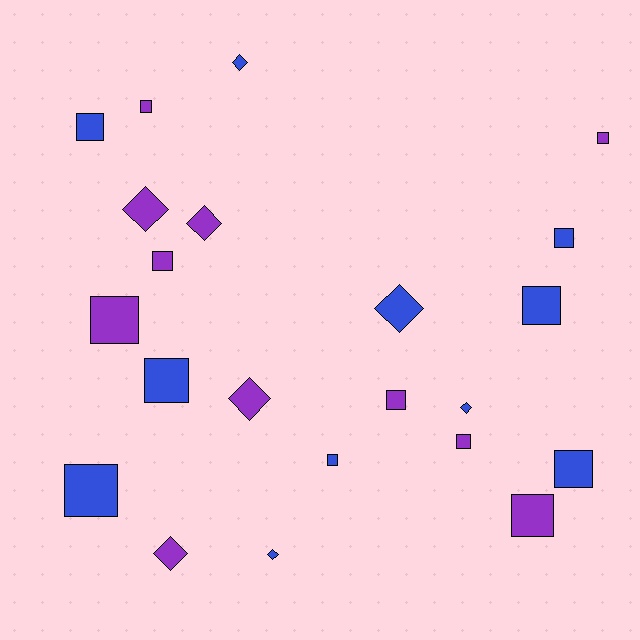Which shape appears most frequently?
Square, with 14 objects.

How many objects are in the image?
There are 22 objects.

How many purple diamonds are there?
There are 4 purple diamonds.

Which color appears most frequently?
Purple, with 11 objects.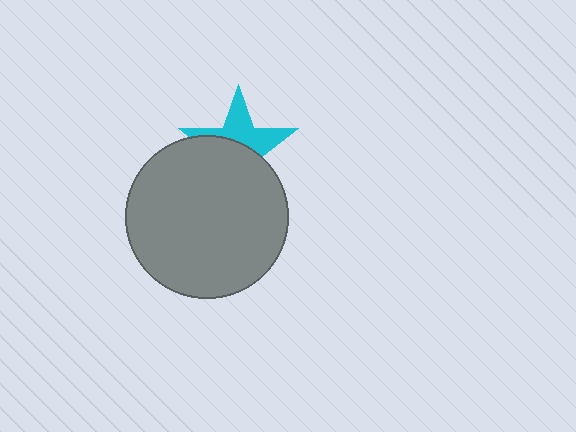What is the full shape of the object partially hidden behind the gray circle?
The partially hidden object is a cyan star.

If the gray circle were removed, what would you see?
You would see the complete cyan star.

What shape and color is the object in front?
The object in front is a gray circle.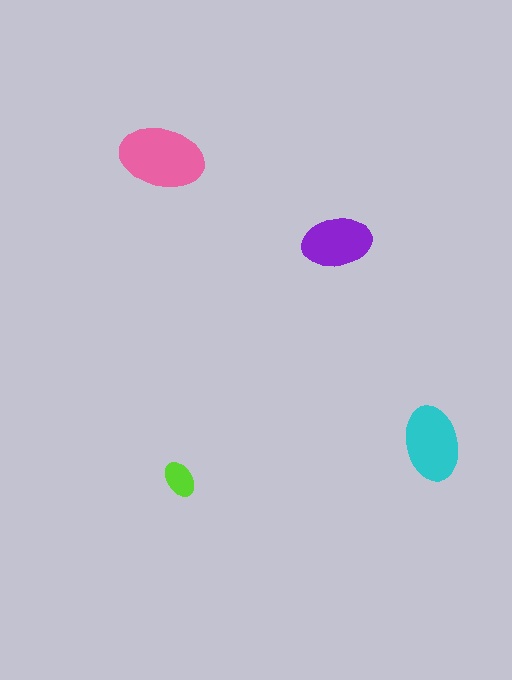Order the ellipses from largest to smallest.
the pink one, the cyan one, the purple one, the lime one.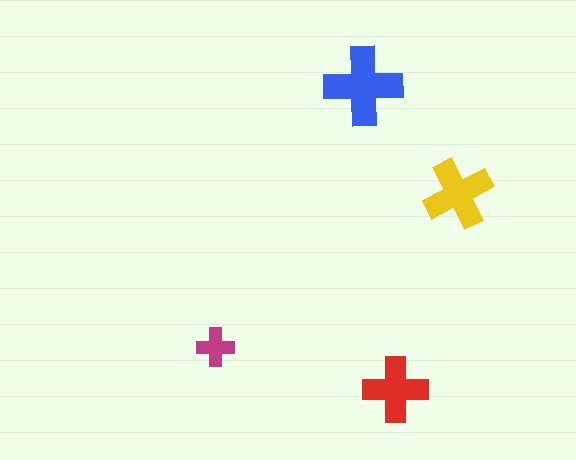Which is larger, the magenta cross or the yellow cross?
The yellow one.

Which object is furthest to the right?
The yellow cross is rightmost.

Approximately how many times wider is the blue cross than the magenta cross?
About 2 times wider.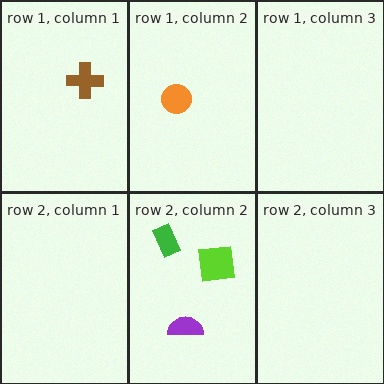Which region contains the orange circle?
The row 1, column 2 region.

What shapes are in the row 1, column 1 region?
The brown cross.